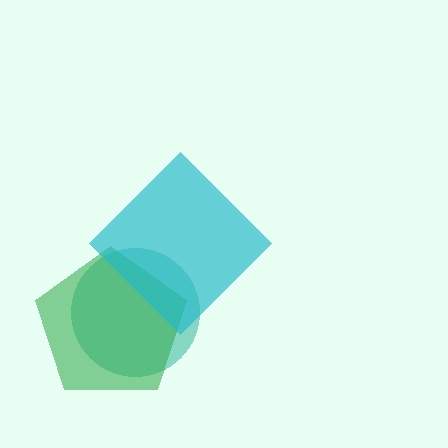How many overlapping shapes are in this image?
There are 3 overlapping shapes in the image.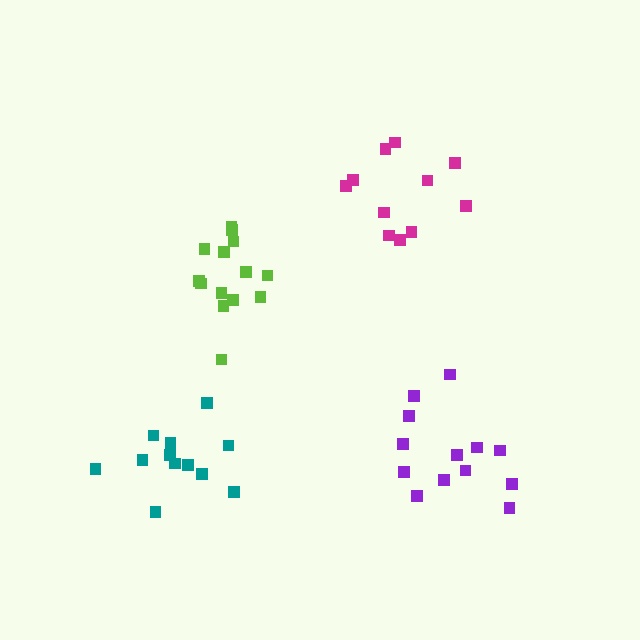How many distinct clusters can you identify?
There are 4 distinct clusters.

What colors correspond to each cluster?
The clusters are colored: lime, teal, magenta, purple.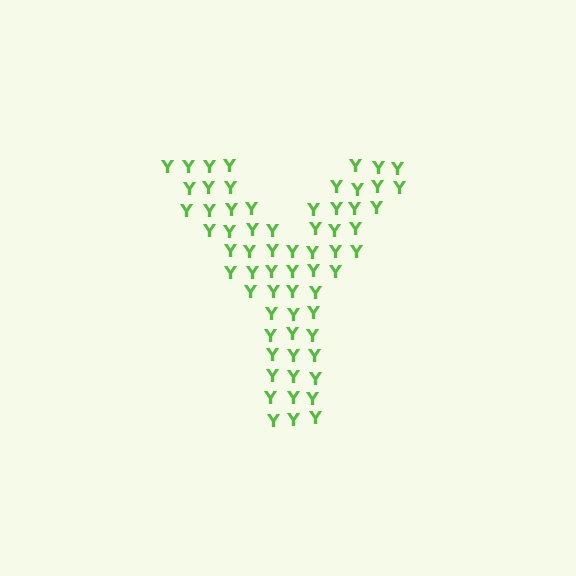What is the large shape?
The large shape is the letter Y.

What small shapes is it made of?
It is made of small letter Y's.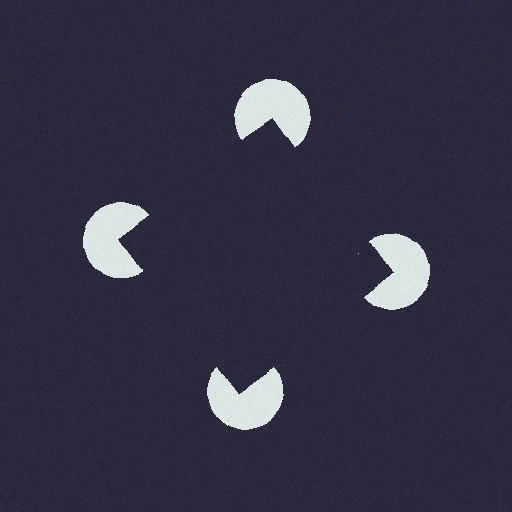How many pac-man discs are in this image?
There are 4 — one at each vertex of the illusory square.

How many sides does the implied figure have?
4 sides.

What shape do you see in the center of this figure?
An illusory square — its edges are inferred from the aligned wedge cuts in the pac-man discs, not physically drawn.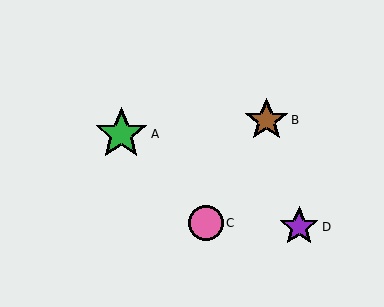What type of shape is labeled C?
Shape C is a pink circle.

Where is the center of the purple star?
The center of the purple star is at (299, 227).